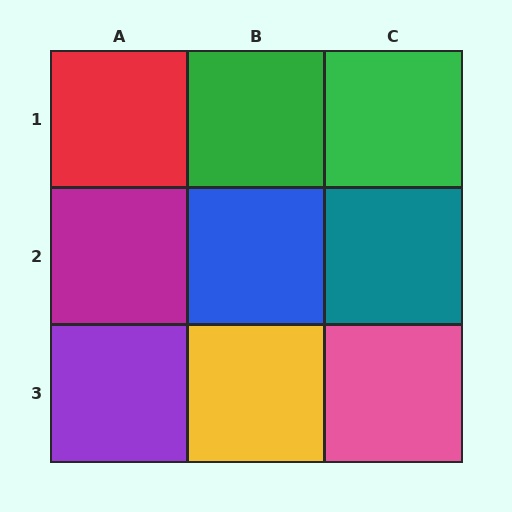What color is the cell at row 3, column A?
Purple.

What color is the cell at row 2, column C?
Teal.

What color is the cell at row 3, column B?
Yellow.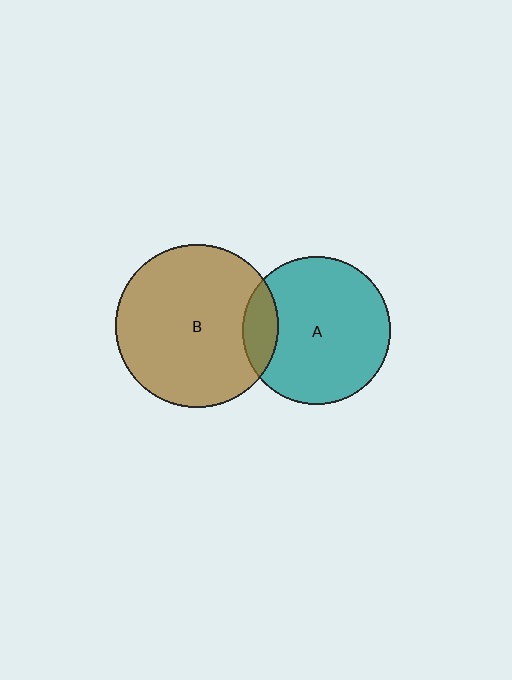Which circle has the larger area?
Circle B (brown).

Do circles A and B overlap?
Yes.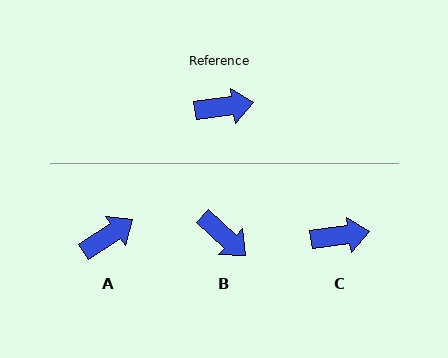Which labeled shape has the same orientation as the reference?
C.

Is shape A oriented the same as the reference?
No, it is off by about 26 degrees.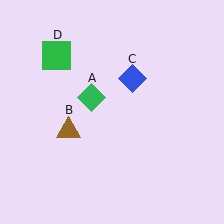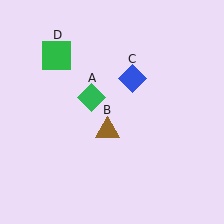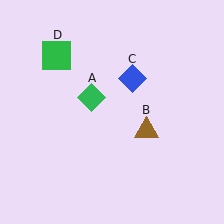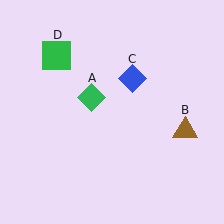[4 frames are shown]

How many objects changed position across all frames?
1 object changed position: brown triangle (object B).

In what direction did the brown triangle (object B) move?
The brown triangle (object B) moved right.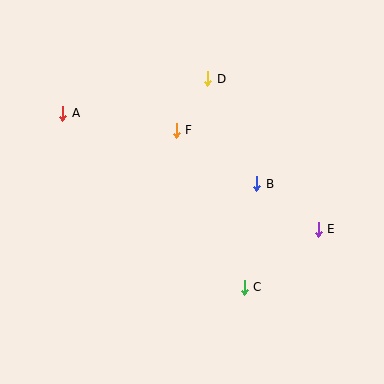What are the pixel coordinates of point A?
Point A is at (63, 113).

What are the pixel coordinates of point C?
Point C is at (244, 287).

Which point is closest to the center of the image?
Point F at (176, 130) is closest to the center.